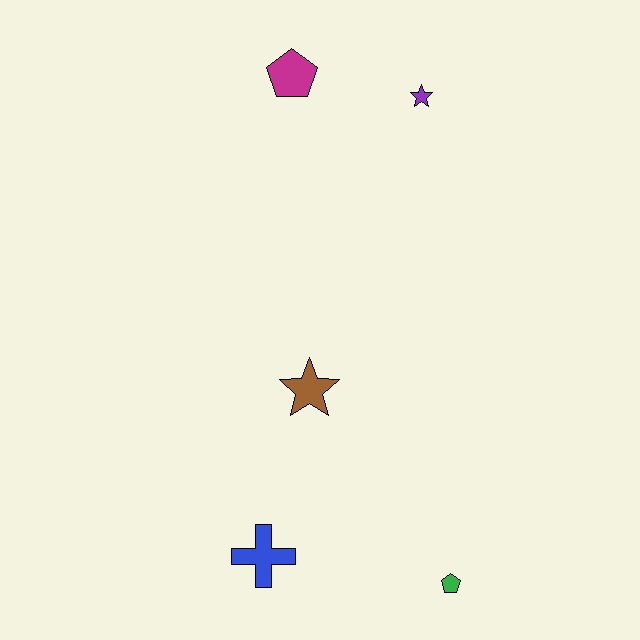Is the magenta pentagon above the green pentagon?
Yes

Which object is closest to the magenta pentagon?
The purple star is closest to the magenta pentagon.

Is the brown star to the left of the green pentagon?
Yes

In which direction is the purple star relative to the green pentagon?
The purple star is above the green pentagon.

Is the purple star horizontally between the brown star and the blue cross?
No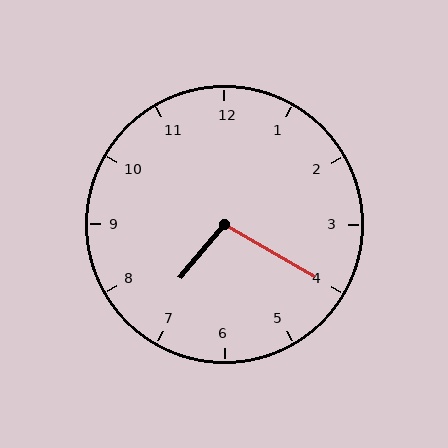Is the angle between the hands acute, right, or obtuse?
It is obtuse.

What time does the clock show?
7:20.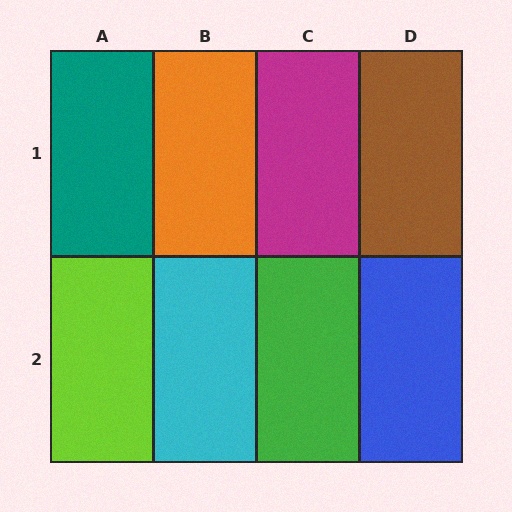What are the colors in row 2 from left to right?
Lime, cyan, green, blue.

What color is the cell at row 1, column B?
Orange.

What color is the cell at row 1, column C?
Magenta.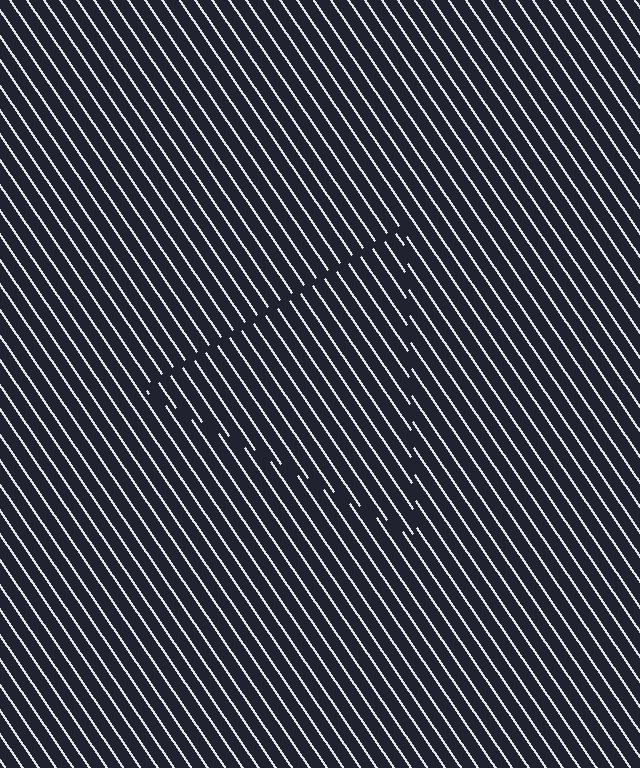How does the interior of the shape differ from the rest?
The interior of the shape contains the same grating, shifted by half a period — the contour is defined by the phase discontinuity where line-ends from the inner and outer gratings abut.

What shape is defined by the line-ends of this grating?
An illusory triangle. The interior of the shape contains the same grating, shifted by half a period — the contour is defined by the phase discontinuity where line-ends from the inner and outer gratings abut.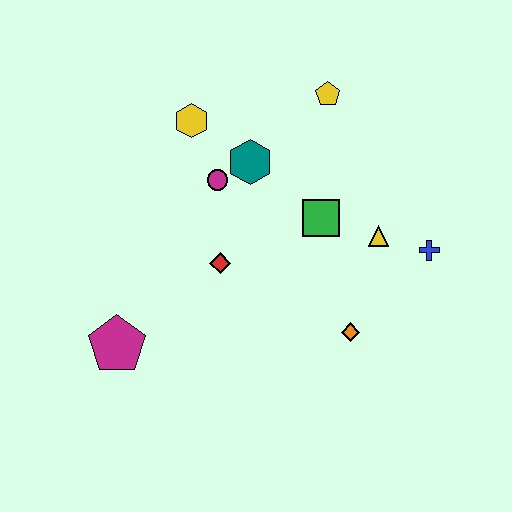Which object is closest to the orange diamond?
The yellow triangle is closest to the orange diamond.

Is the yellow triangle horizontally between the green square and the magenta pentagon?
No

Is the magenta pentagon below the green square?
Yes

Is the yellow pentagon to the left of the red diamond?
No